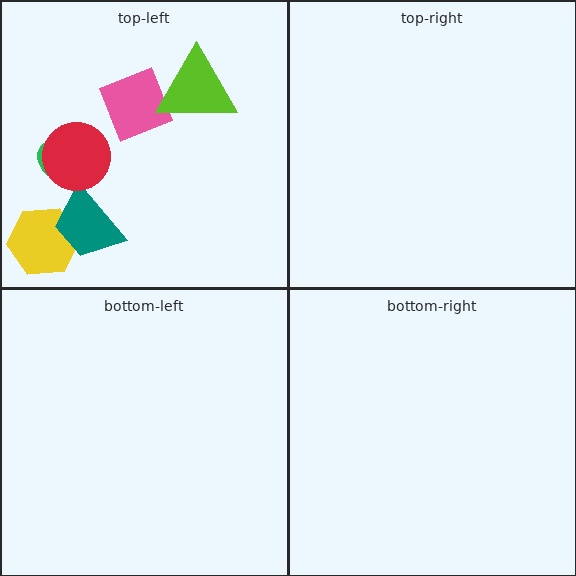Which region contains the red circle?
The top-left region.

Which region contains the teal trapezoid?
The top-left region.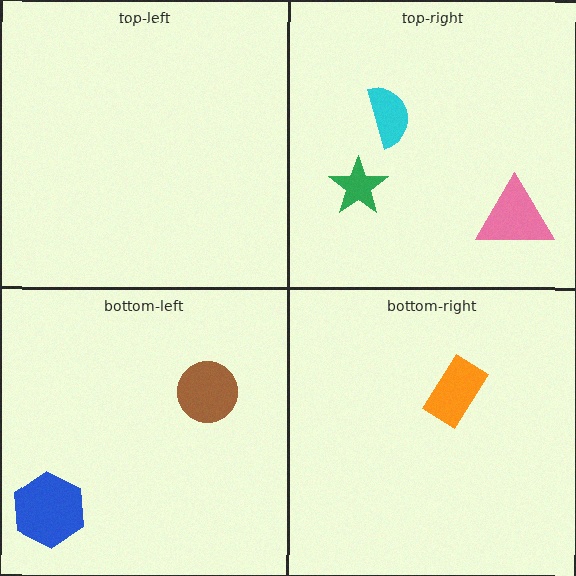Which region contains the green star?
The top-right region.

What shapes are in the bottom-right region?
The orange rectangle.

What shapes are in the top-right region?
The cyan semicircle, the pink triangle, the green star.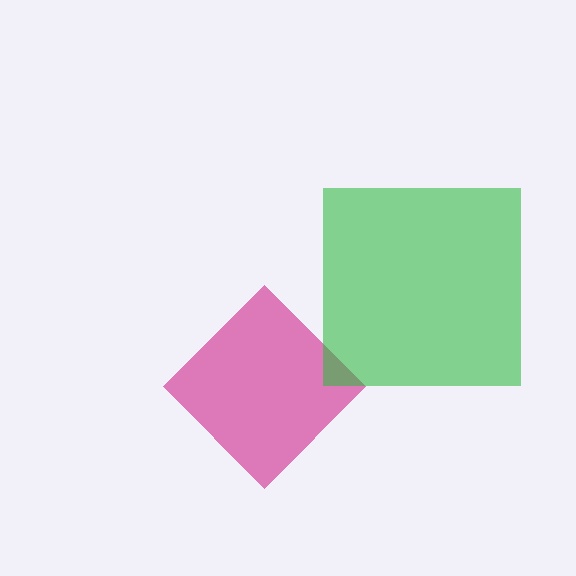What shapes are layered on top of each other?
The layered shapes are: a magenta diamond, a green square.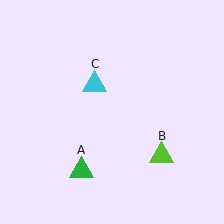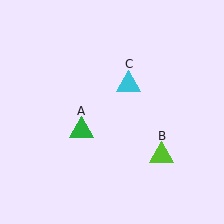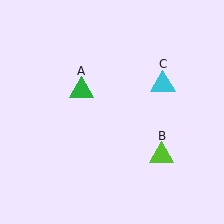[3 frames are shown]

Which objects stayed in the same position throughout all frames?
Lime triangle (object B) remained stationary.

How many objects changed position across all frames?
2 objects changed position: green triangle (object A), cyan triangle (object C).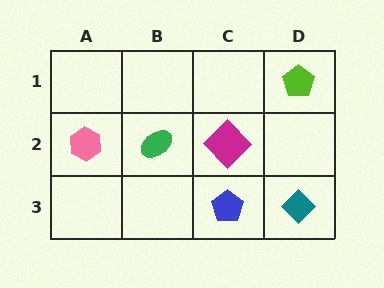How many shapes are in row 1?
1 shape.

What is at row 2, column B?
A green ellipse.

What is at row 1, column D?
A lime pentagon.